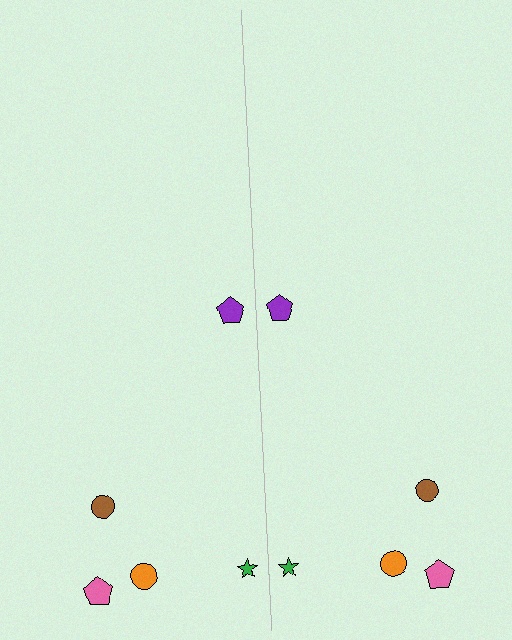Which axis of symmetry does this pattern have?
The pattern has a vertical axis of symmetry running through the center of the image.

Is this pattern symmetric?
Yes, this pattern has bilateral (reflection) symmetry.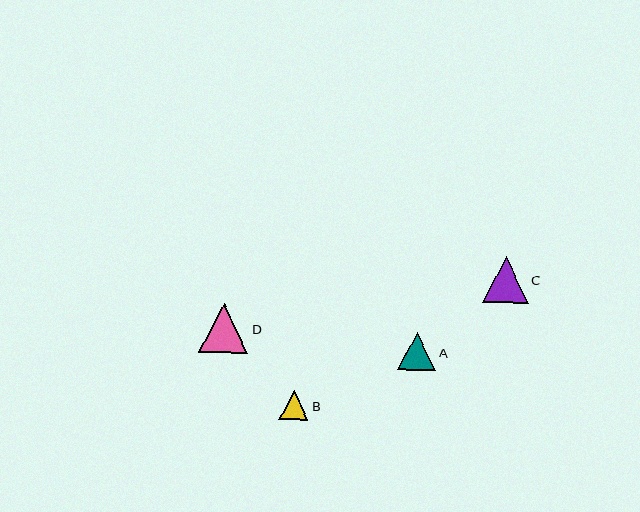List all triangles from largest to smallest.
From largest to smallest: D, C, A, B.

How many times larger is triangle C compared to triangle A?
Triangle C is approximately 1.2 times the size of triangle A.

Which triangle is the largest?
Triangle D is the largest with a size of approximately 50 pixels.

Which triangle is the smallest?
Triangle B is the smallest with a size of approximately 29 pixels.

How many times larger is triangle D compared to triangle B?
Triangle D is approximately 1.7 times the size of triangle B.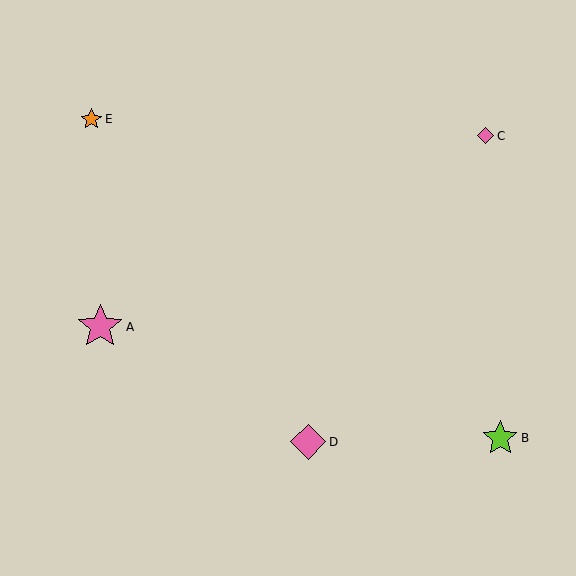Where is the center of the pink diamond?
The center of the pink diamond is at (308, 442).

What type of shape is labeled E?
Shape E is an orange star.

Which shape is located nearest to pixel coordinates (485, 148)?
The pink diamond (labeled C) at (486, 136) is nearest to that location.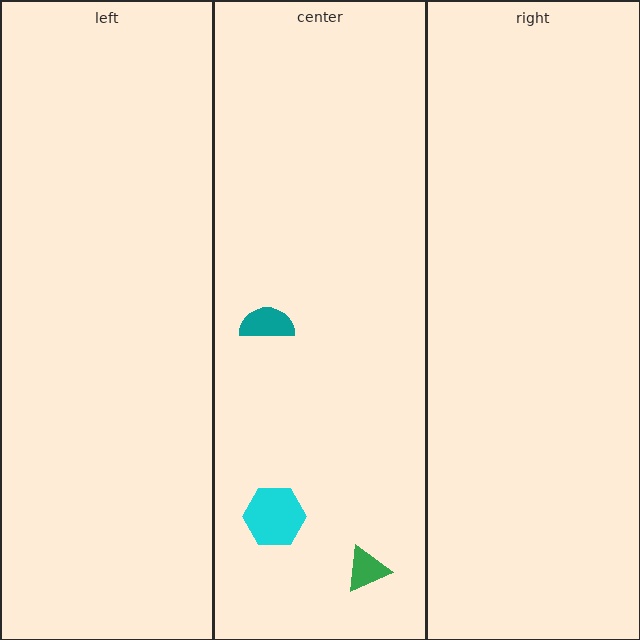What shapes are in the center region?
The teal semicircle, the green triangle, the cyan hexagon.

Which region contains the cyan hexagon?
The center region.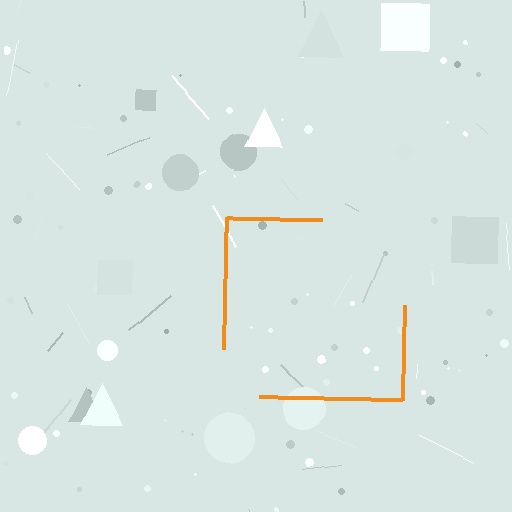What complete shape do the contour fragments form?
The contour fragments form a square.